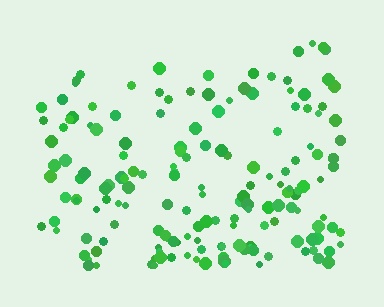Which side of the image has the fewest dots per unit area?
The top.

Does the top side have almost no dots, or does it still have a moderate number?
Still a moderate number, just noticeably fewer than the bottom.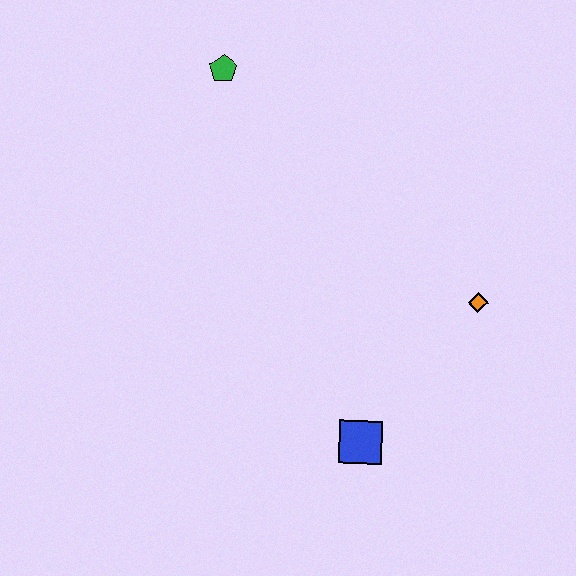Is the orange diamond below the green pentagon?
Yes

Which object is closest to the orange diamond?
The blue square is closest to the orange diamond.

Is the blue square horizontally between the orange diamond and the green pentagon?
Yes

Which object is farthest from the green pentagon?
The blue square is farthest from the green pentagon.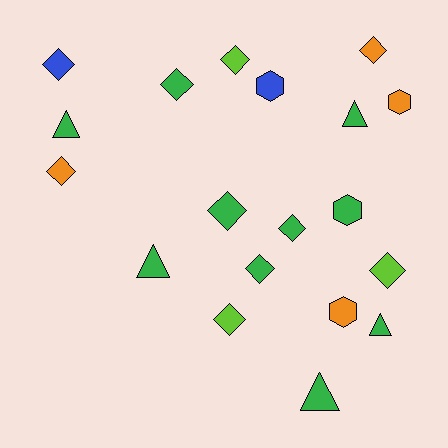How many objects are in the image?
There are 19 objects.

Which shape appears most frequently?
Diamond, with 10 objects.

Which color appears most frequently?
Green, with 10 objects.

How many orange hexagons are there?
There are 2 orange hexagons.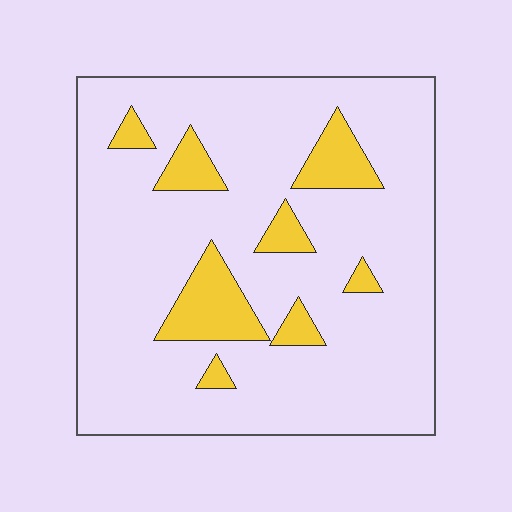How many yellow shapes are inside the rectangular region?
8.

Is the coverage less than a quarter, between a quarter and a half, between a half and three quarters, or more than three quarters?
Less than a quarter.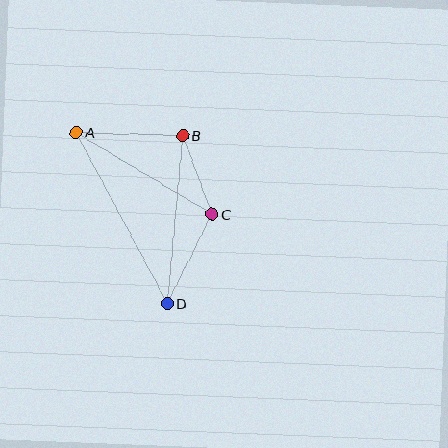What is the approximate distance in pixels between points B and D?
The distance between B and D is approximately 169 pixels.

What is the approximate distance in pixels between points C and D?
The distance between C and D is approximately 100 pixels.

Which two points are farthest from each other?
Points A and D are farthest from each other.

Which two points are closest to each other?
Points B and C are closest to each other.